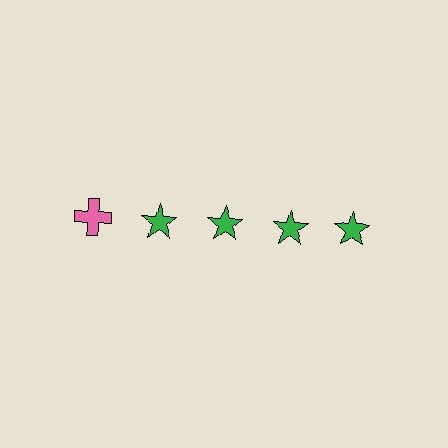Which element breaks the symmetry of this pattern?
The pink cross in the top row, leftmost column breaks the symmetry. All other shapes are green stars.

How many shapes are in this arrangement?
There are 5 shapes arranged in a grid pattern.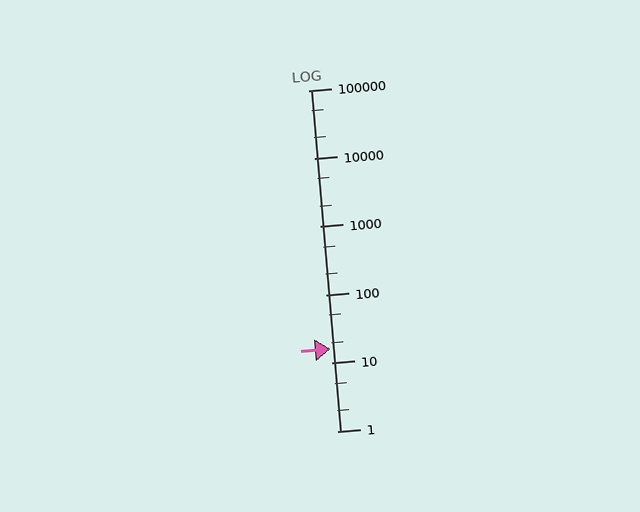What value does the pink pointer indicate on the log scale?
The pointer indicates approximately 16.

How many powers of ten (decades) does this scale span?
The scale spans 5 decades, from 1 to 100000.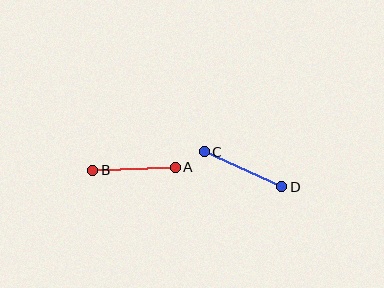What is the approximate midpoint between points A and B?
The midpoint is at approximately (134, 169) pixels.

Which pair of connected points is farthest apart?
Points C and D are farthest apart.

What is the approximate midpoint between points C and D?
The midpoint is at approximately (243, 169) pixels.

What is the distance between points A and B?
The distance is approximately 82 pixels.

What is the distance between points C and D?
The distance is approximately 85 pixels.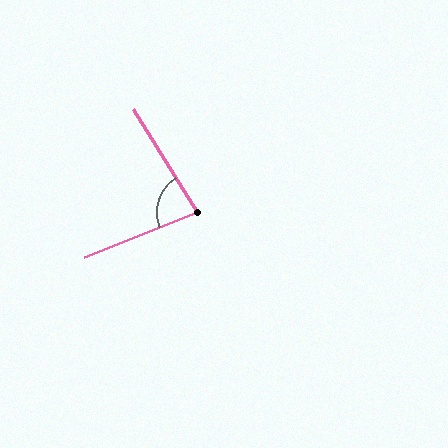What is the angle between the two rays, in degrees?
Approximately 80 degrees.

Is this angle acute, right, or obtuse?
It is acute.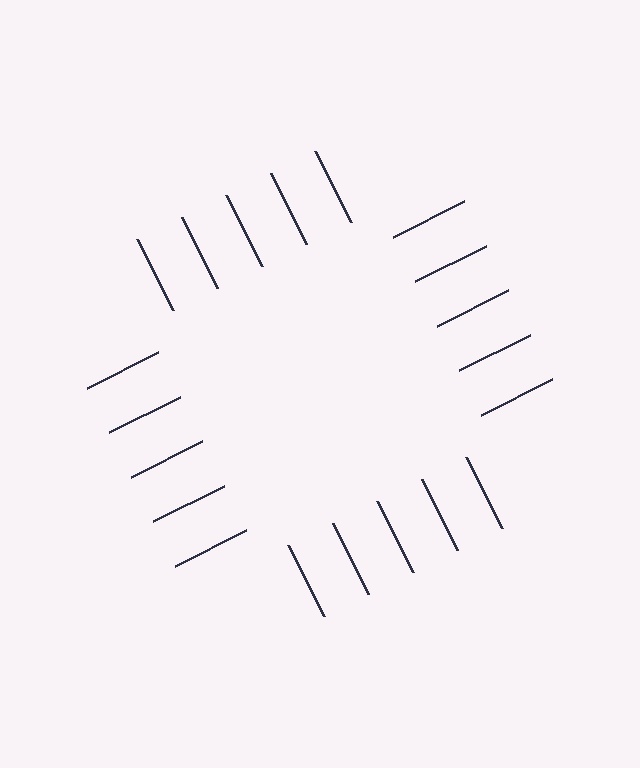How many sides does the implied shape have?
4 sides — the line-ends trace a square.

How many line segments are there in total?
20 — 5 along each of the 4 edges.